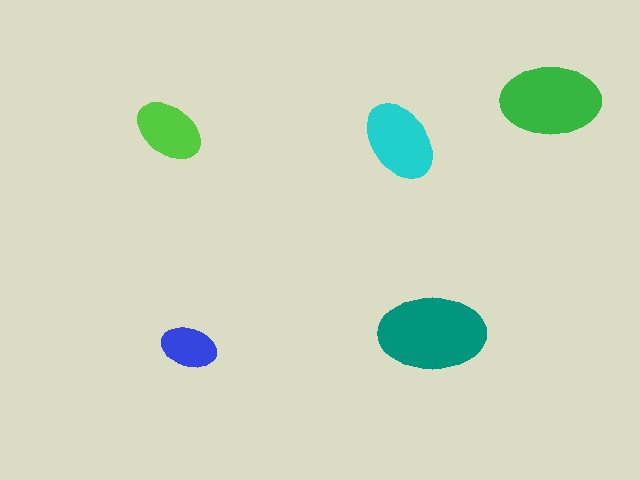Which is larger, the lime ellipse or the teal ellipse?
The teal one.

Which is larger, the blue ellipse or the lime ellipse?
The lime one.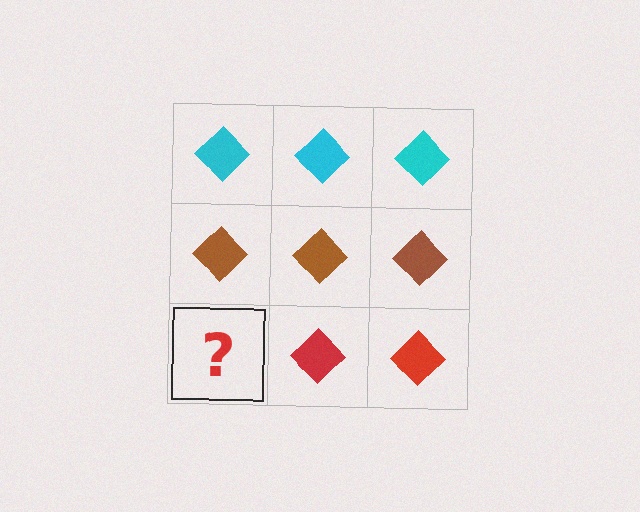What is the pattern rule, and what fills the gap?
The rule is that each row has a consistent color. The gap should be filled with a red diamond.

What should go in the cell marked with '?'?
The missing cell should contain a red diamond.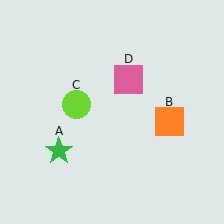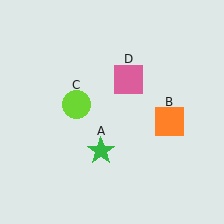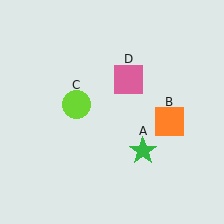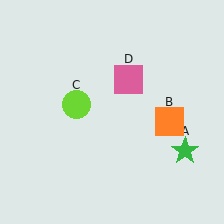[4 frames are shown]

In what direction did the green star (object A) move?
The green star (object A) moved right.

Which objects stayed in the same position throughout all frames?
Orange square (object B) and lime circle (object C) and pink square (object D) remained stationary.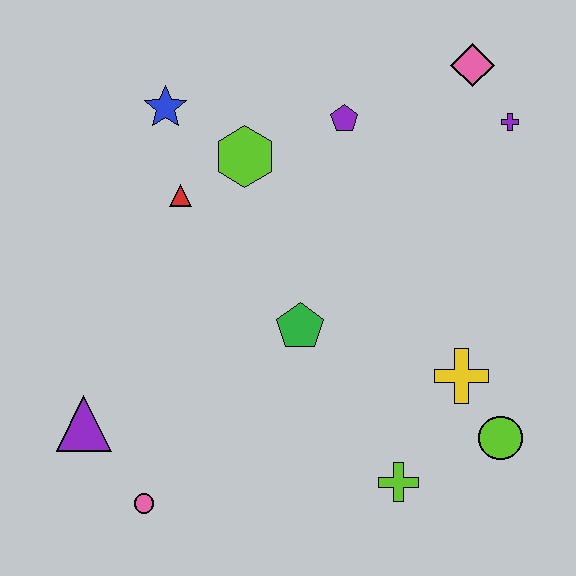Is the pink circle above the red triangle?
No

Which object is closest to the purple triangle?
The pink circle is closest to the purple triangle.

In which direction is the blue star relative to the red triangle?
The blue star is above the red triangle.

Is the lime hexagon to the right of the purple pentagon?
No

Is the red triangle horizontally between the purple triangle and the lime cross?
Yes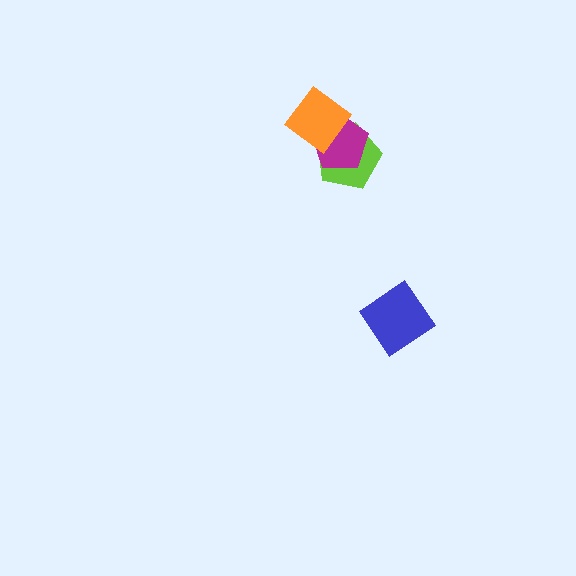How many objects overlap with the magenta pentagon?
2 objects overlap with the magenta pentagon.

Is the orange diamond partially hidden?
No, no other shape covers it.